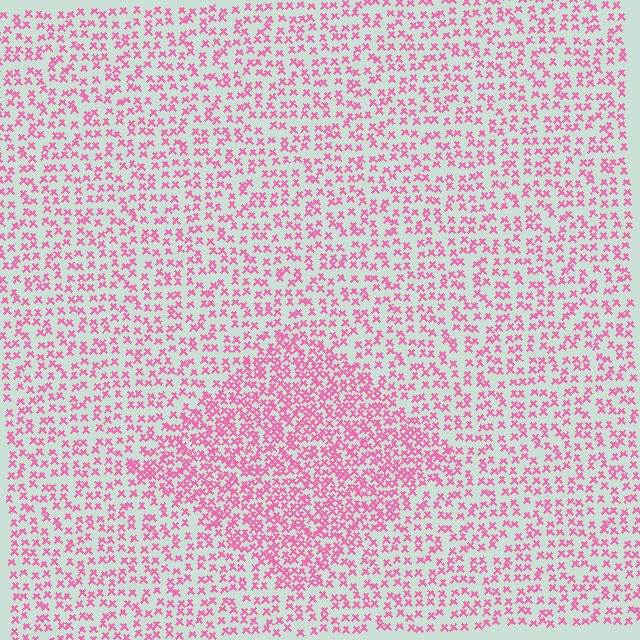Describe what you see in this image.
The image contains small pink elements arranged at two different densities. A diamond-shaped region is visible where the elements are more densely packed than the surrounding area.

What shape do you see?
I see a diamond.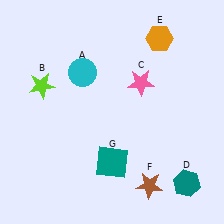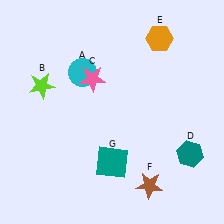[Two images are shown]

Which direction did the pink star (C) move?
The pink star (C) moved left.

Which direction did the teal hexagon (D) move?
The teal hexagon (D) moved up.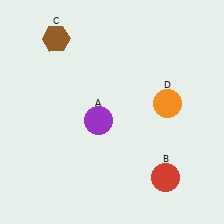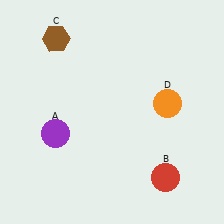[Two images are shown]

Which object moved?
The purple circle (A) moved left.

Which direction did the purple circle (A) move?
The purple circle (A) moved left.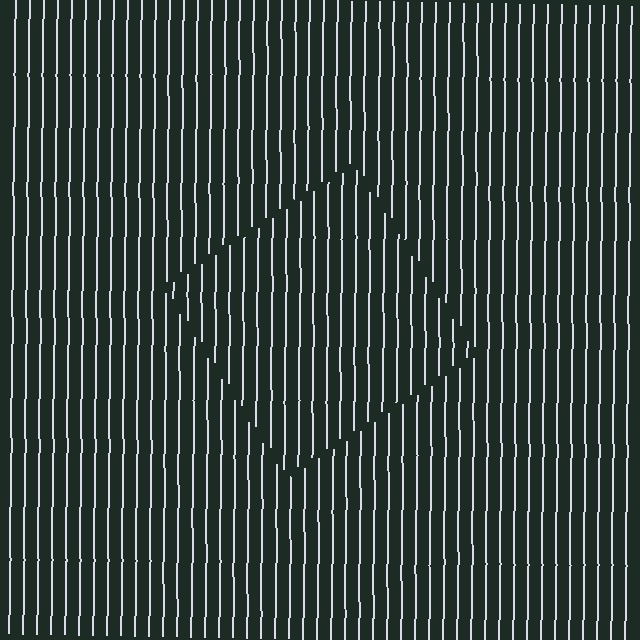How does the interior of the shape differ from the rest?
The interior of the shape contains the same grating, shifted by half a period — the contour is defined by the phase discontinuity where line-ends from the inner and outer gratings abut.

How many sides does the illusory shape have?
4 sides — the line-ends trace a square.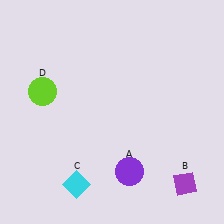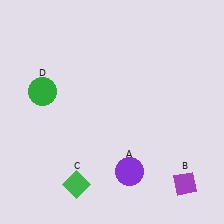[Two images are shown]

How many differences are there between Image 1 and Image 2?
There are 2 differences between the two images.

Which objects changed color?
C changed from cyan to green. D changed from lime to green.